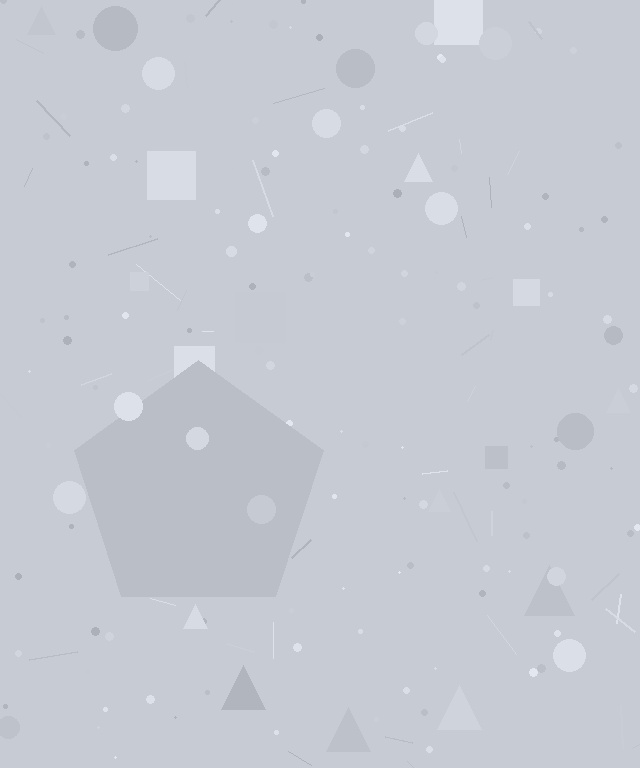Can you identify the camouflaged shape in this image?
The camouflaged shape is a pentagon.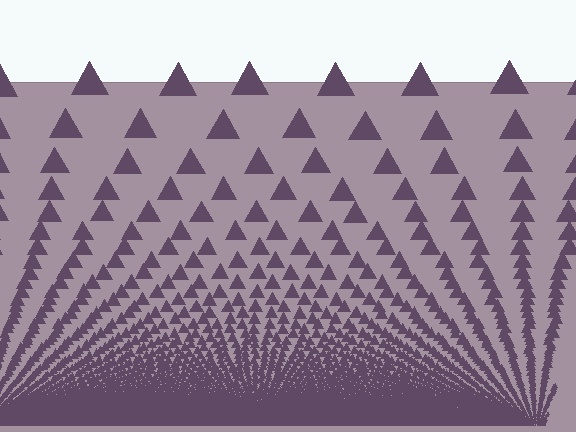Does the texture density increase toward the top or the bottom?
Density increases toward the bottom.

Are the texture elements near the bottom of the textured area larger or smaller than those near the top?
Smaller. The gradient is inverted — elements near the bottom are smaller and denser.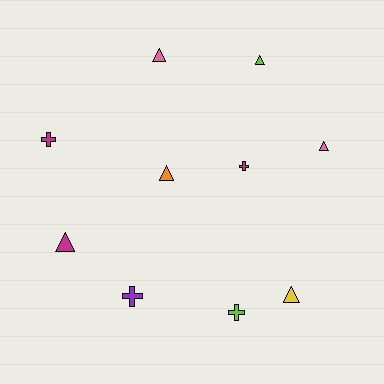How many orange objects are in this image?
There is 1 orange object.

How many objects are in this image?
There are 10 objects.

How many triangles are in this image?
There are 6 triangles.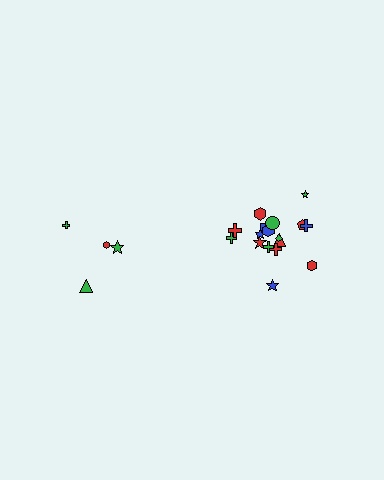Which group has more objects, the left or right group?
The right group.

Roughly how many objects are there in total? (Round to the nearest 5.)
Roughly 20 objects in total.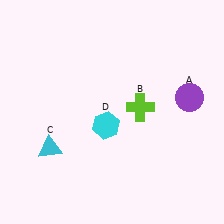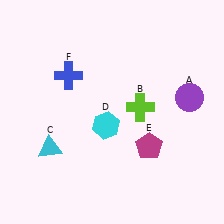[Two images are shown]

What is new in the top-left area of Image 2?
A blue cross (F) was added in the top-left area of Image 2.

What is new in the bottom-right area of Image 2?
A magenta pentagon (E) was added in the bottom-right area of Image 2.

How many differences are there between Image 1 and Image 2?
There are 2 differences between the two images.